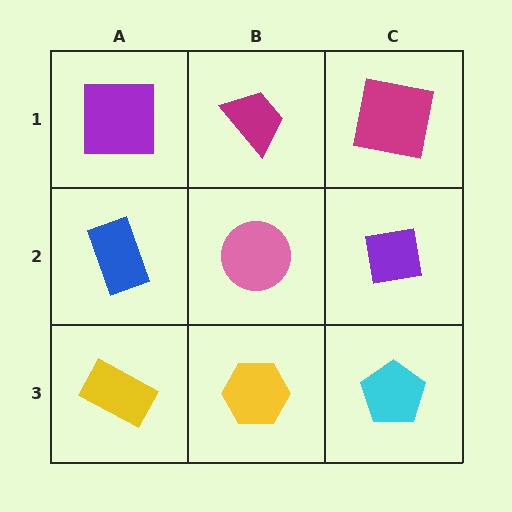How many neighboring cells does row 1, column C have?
2.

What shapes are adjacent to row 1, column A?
A blue rectangle (row 2, column A), a magenta trapezoid (row 1, column B).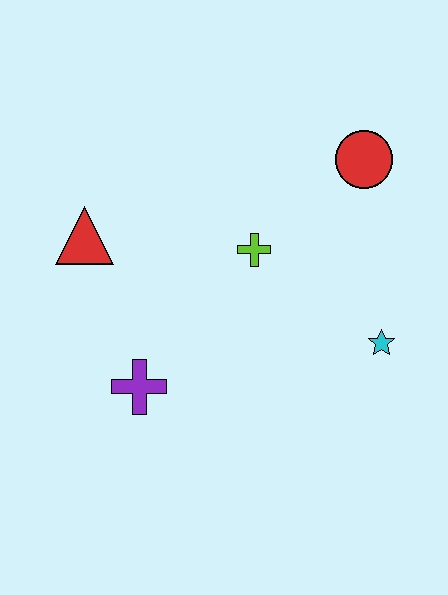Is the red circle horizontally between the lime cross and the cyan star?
Yes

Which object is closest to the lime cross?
The red circle is closest to the lime cross.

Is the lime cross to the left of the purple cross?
No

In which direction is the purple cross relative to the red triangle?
The purple cross is below the red triangle.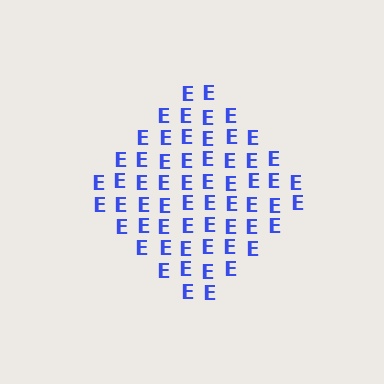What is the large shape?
The large shape is a diamond.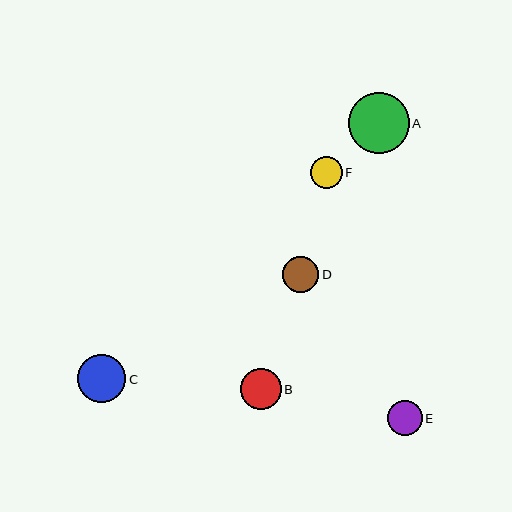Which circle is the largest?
Circle A is the largest with a size of approximately 61 pixels.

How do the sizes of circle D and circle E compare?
Circle D and circle E are approximately the same size.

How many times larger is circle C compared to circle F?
Circle C is approximately 1.5 times the size of circle F.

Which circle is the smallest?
Circle F is the smallest with a size of approximately 32 pixels.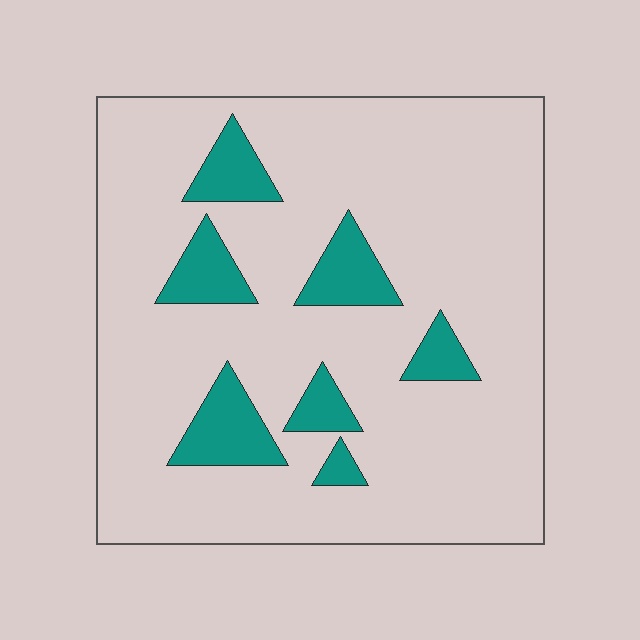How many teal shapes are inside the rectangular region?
7.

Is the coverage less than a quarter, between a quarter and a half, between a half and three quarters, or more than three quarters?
Less than a quarter.